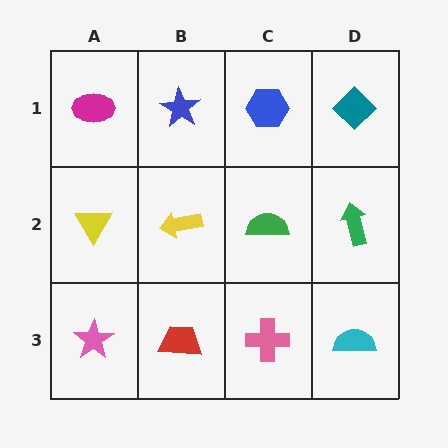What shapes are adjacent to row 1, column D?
A green arrow (row 2, column D), a blue hexagon (row 1, column C).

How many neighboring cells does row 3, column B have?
3.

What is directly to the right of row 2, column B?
A green semicircle.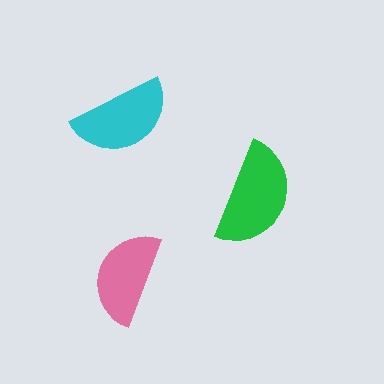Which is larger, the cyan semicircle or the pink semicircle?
The cyan one.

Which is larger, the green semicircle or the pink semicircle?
The green one.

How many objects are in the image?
There are 3 objects in the image.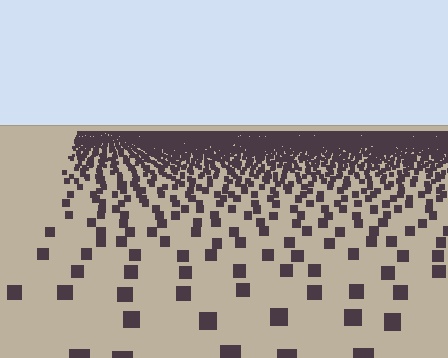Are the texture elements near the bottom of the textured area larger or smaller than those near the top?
Larger. Near the bottom, elements are closer to the viewer and appear at a bigger on-screen size.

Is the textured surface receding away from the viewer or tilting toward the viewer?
The surface is receding away from the viewer. Texture elements get smaller and denser toward the top.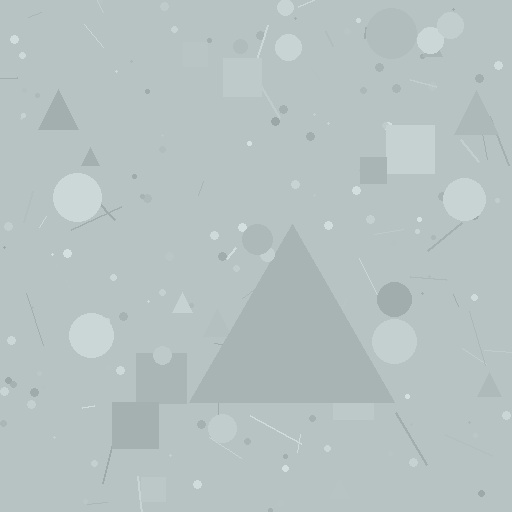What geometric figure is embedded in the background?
A triangle is embedded in the background.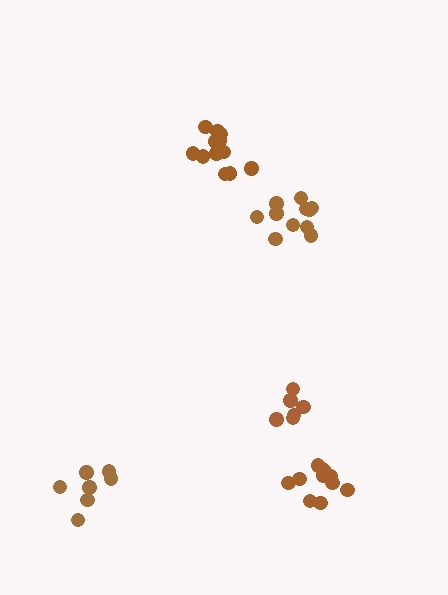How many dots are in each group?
Group 1: 12 dots, Group 2: 12 dots, Group 3: 7 dots, Group 4: 11 dots, Group 5: 6 dots (48 total).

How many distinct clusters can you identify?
There are 5 distinct clusters.